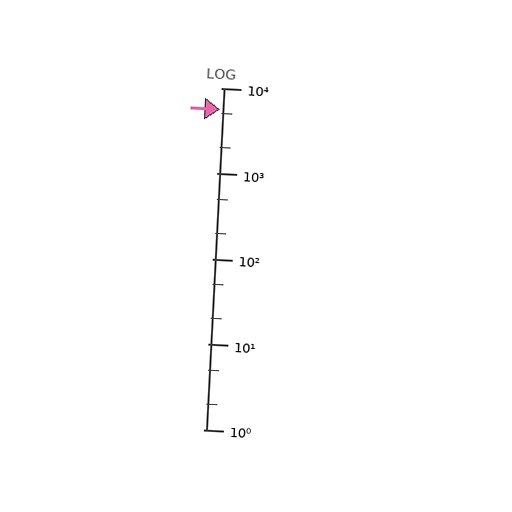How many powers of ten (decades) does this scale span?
The scale spans 4 decades, from 1 to 10000.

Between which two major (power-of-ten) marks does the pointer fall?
The pointer is between 1000 and 10000.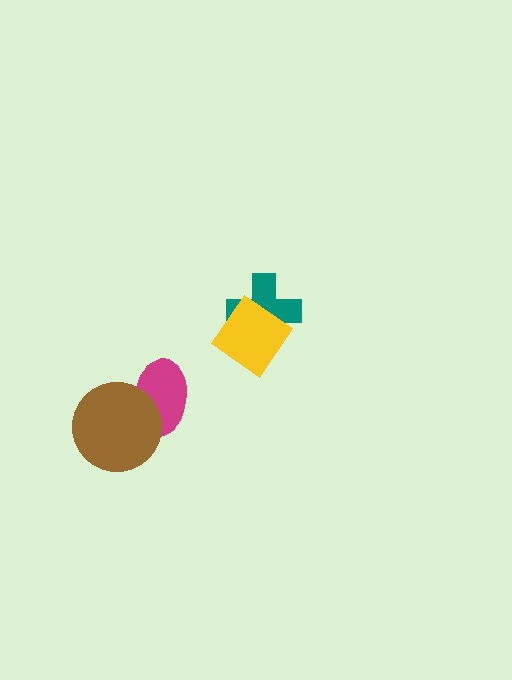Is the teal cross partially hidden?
Yes, it is partially covered by another shape.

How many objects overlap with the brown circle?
1 object overlaps with the brown circle.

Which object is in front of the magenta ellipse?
The brown circle is in front of the magenta ellipse.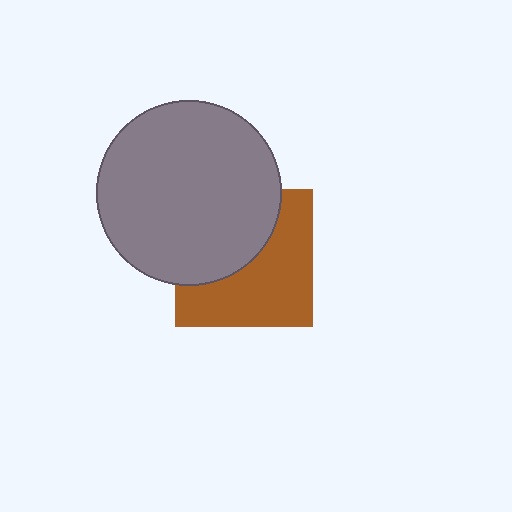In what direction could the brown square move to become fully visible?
The brown square could move toward the lower-right. That would shift it out from behind the gray circle entirely.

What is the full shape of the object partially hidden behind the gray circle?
The partially hidden object is a brown square.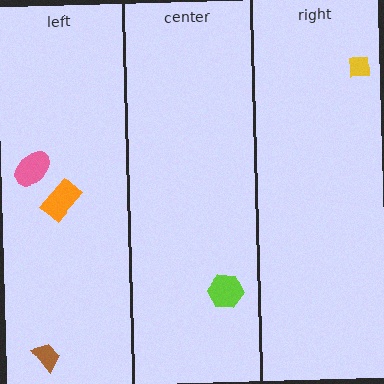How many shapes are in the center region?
1.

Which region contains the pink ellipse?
The left region.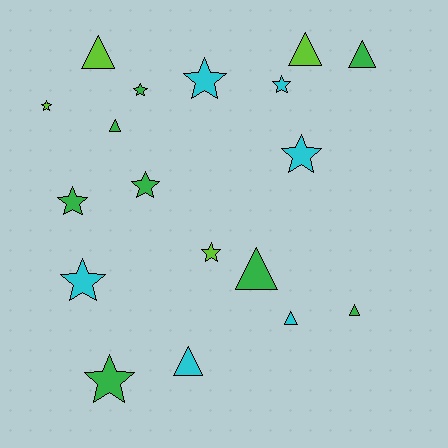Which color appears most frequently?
Green, with 8 objects.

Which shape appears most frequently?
Star, with 10 objects.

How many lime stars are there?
There are 2 lime stars.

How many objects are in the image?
There are 18 objects.